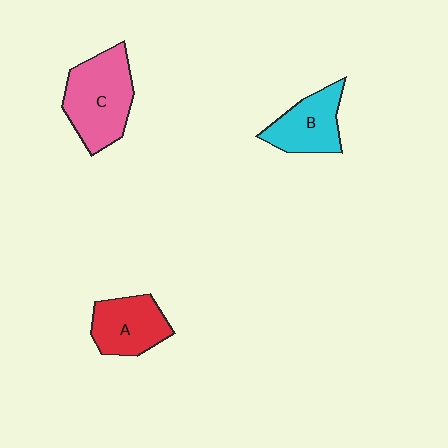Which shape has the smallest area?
Shape B (cyan).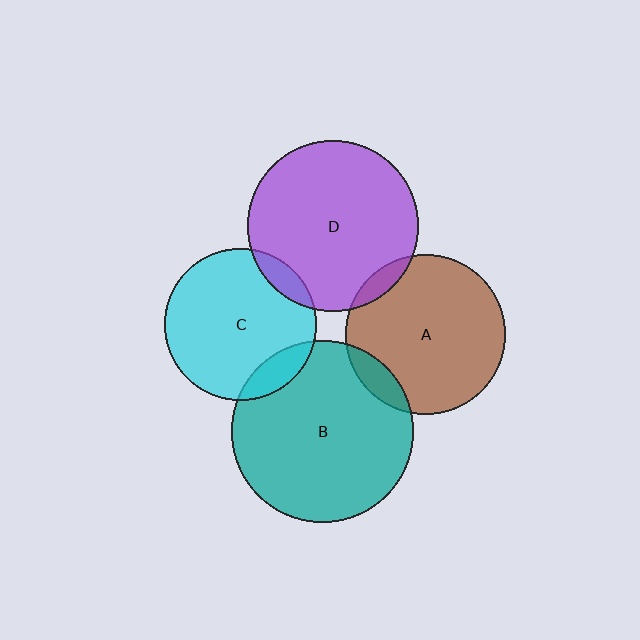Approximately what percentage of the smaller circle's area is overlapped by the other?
Approximately 10%.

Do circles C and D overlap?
Yes.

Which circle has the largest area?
Circle B (teal).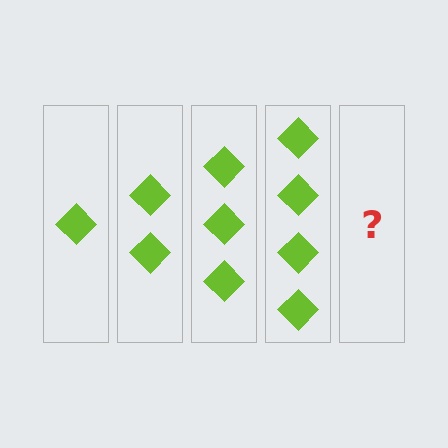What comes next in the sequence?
The next element should be 5 diamonds.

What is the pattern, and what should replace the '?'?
The pattern is that each step adds one more diamond. The '?' should be 5 diamonds.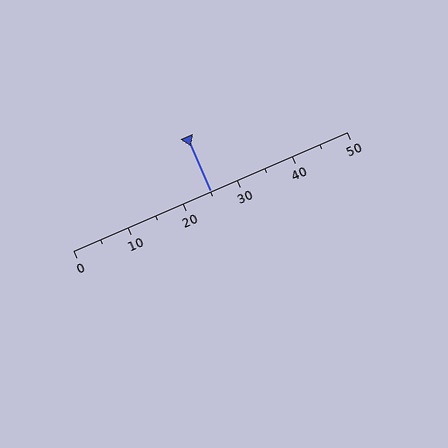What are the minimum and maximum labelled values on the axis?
The axis runs from 0 to 50.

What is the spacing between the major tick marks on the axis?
The major ticks are spaced 10 apart.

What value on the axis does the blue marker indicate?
The marker indicates approximately 25.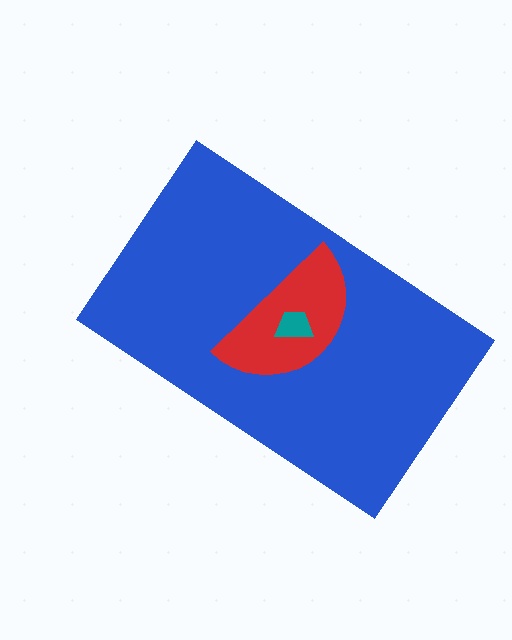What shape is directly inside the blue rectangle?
The red semicircle.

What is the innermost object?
The teal trapezoid.